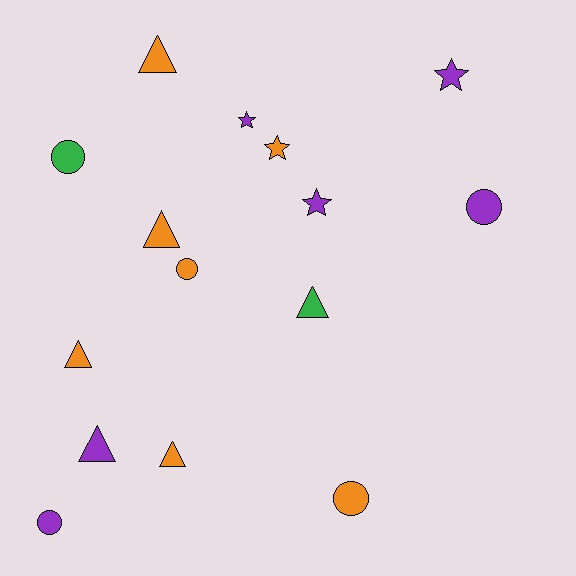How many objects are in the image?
There are 15 objects.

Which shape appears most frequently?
Triangle, with 6 objects.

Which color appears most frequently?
Orange, with 7 objects.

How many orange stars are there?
There is 1 orange star.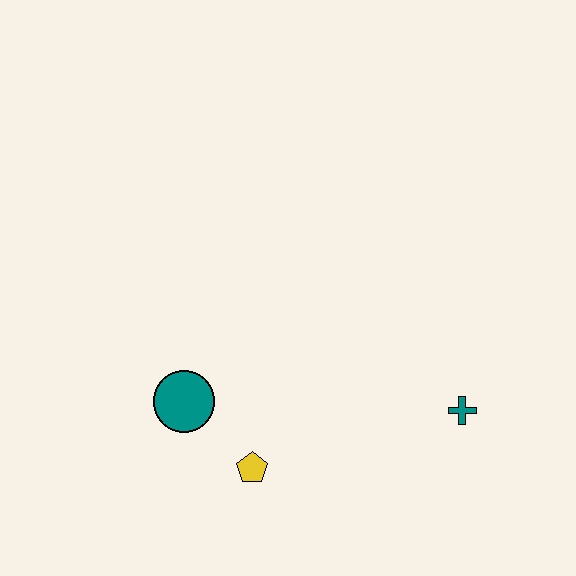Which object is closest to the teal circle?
The yellow pentagon is closest to the teal circle.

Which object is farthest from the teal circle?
The teal cross is farthest from the teal circle.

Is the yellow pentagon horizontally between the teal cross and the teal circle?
Yes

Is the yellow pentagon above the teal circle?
No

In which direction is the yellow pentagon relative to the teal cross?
The yellow pentagon is to the left of the teal cross.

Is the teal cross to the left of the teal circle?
No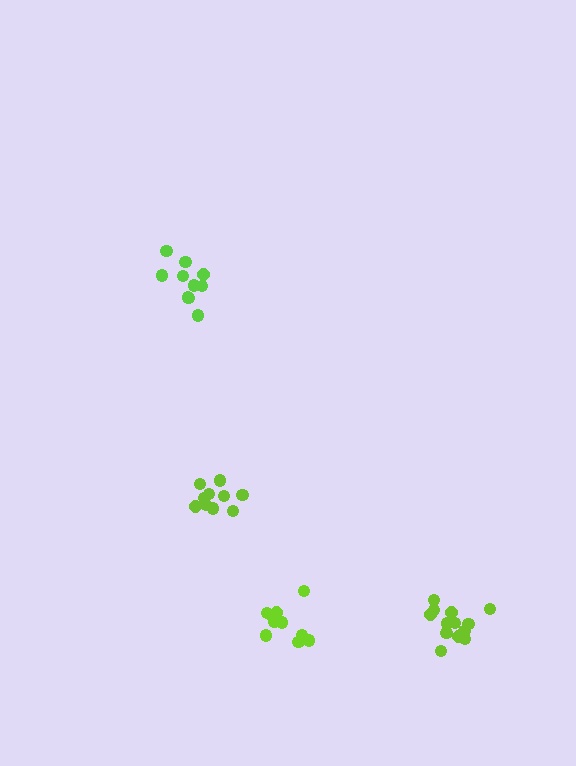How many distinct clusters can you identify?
There are 4 distinct clusters.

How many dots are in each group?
Group 1: 13 dots, Group 2: 10 dots, Group 3: 10 dots, Group 4: 10 dots (43 total).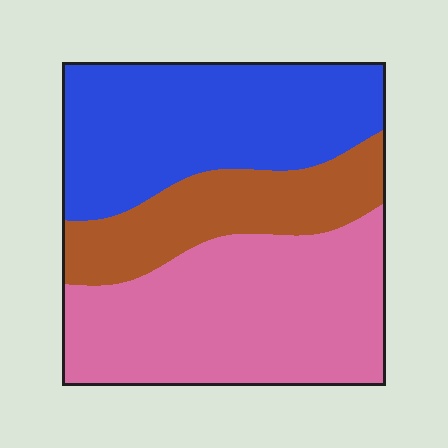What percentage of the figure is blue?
Blue covers roughly 35% of the figure.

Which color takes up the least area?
Brown, at roughly 20%.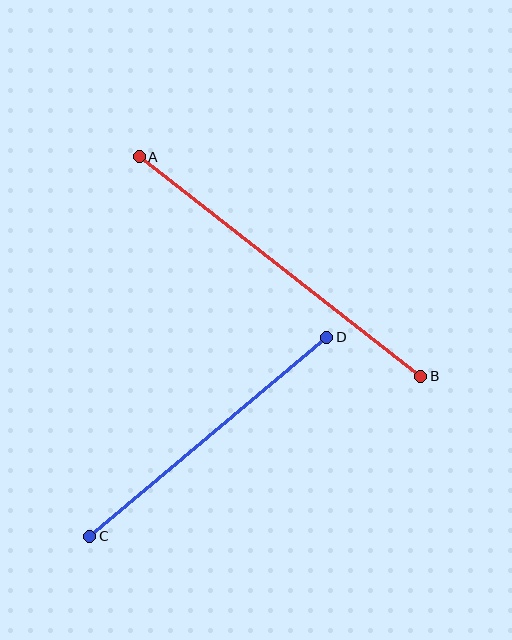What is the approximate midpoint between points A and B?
The midpoint is at approximately (280, 267) pixels.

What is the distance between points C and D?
The distance is approximately 310 pixels.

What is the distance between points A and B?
The distance is approximately 357 pixels.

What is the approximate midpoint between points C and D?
The midpoint is at approximately (208, 437) pixels.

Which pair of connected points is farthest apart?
Points A and B are farthest apart.